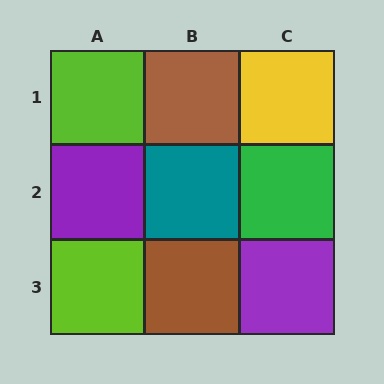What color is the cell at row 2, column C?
Green.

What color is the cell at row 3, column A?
Lime.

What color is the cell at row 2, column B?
Teal.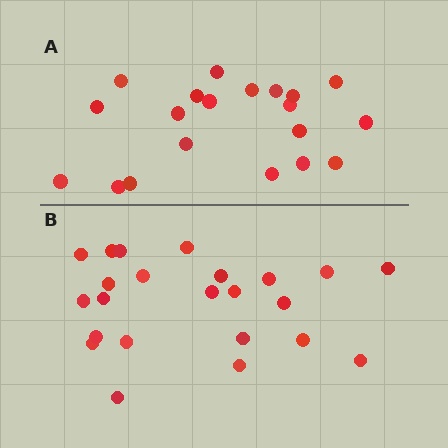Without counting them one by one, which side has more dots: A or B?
Region B (the bottom region) has more dots.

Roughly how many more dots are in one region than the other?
Region B has just a few more — roughly 2 or 3 more dots than region A.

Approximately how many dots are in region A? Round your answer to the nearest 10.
About 20 dots.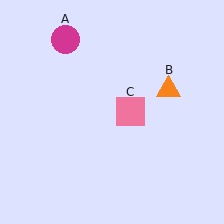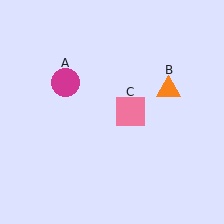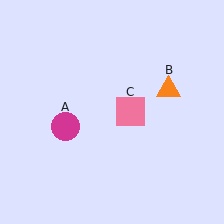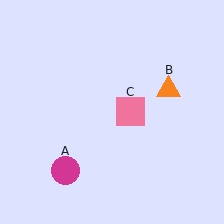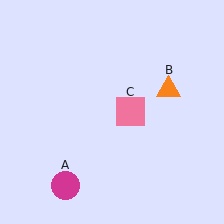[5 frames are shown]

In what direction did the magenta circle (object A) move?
The magenta circle (object A) moved down.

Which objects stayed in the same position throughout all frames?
Orange triangle (object B) and pink square (object C) remained stationary.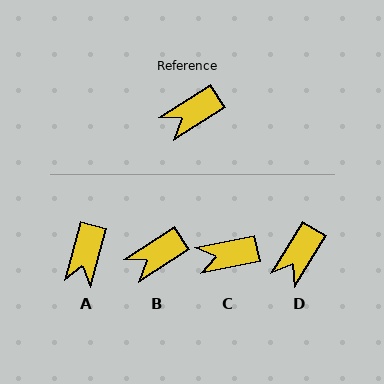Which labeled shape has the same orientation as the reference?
B.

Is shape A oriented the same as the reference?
No, it is off by about 42 degrees.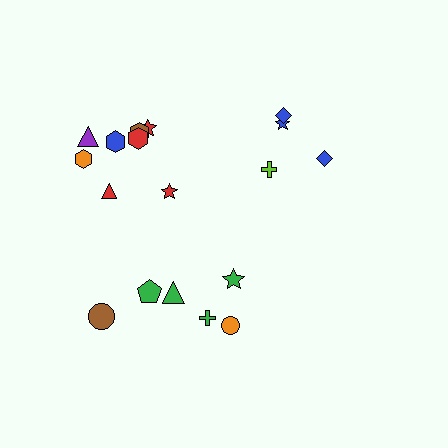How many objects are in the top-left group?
There are 8 objects.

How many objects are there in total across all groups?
There are 18 objects.